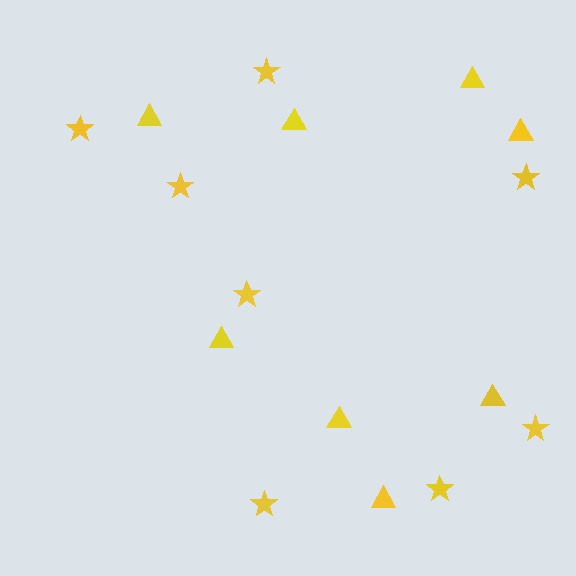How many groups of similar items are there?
There are 2 groups: one group of triangles (8) and one group of stars (8).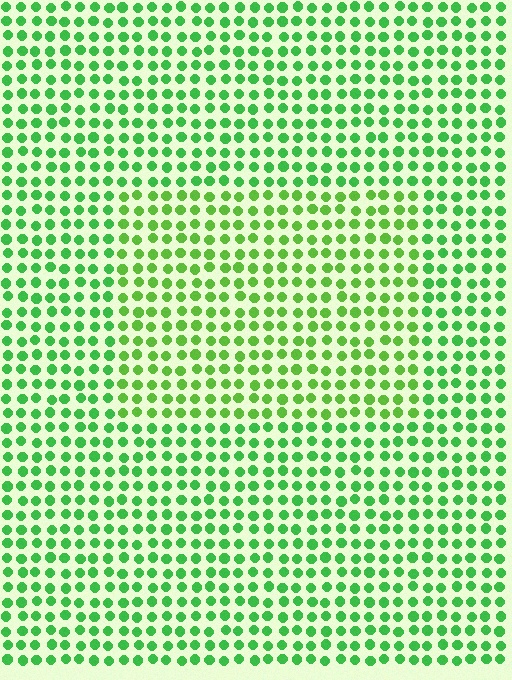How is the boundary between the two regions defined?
The boundary is defined purely by a slight shift in hue (about 22 degrees). Spacing, size, and orientation are identical on both sides.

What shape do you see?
I see a rectangle.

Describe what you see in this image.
The image is filled with small green elements in a uniform arrangement. A rectangle-shaped region is visible where the elements are tinted to a slightly different hue, forming a subtle color boundary.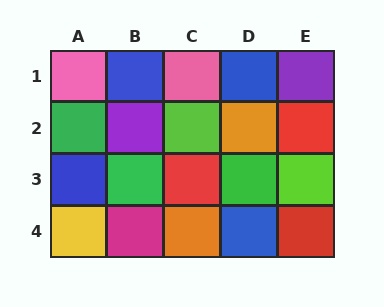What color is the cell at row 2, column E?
Red.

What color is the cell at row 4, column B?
Magenta.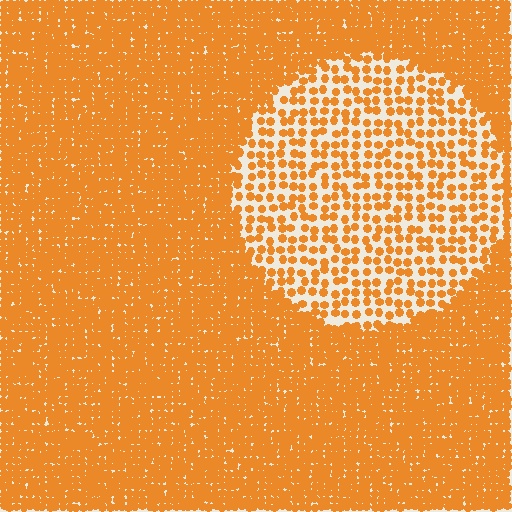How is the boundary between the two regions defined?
The boundary is defined by a change in element density (approximately 2.6x ratio). All elements are the same color, size, and shape.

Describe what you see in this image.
The image contains small orange elements arranged at two different densities. A circle-shaped region is visible where the elements are less densely packed than the surrounding area.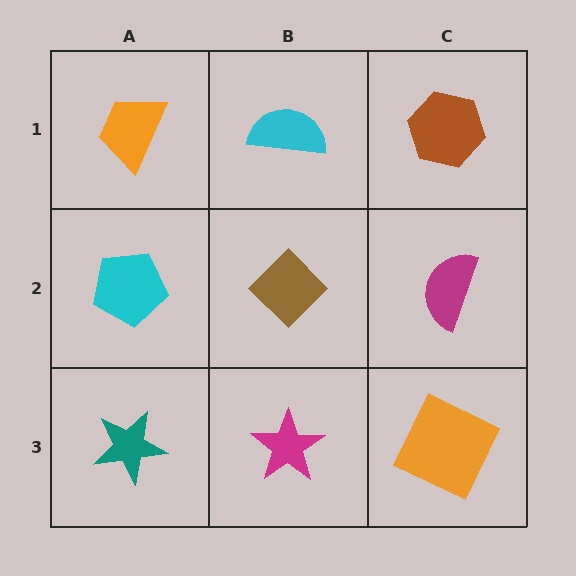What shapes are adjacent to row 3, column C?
A magenta semicircle (row 2, column C), a magenta star (row 3, column B).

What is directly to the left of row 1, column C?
A cyan semicircle.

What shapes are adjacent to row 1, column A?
A cyan pentagon (row 2, column A), a cyan semicircle (row 1, column B).